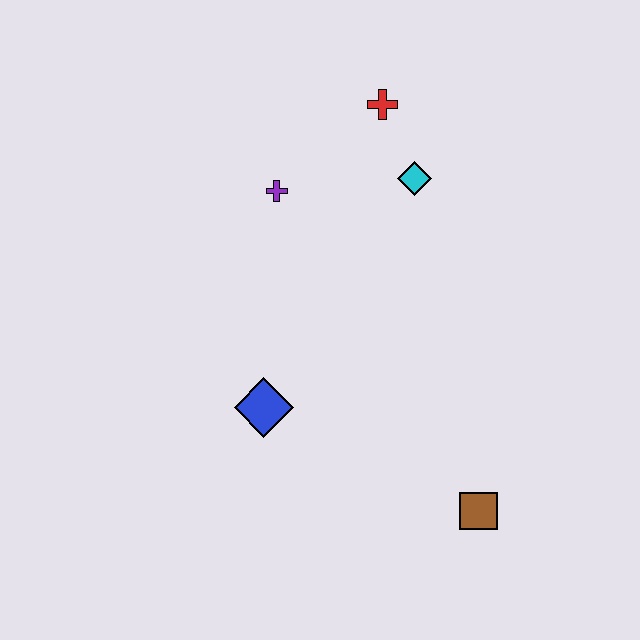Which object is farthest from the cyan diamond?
The brown square is farthest from the cyan diamond.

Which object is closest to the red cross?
The cyan diamond is closest to the red cross.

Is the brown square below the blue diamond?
Yes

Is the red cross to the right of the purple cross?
Yes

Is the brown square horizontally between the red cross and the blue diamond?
No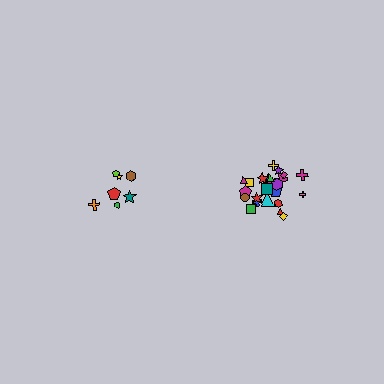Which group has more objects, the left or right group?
The right group.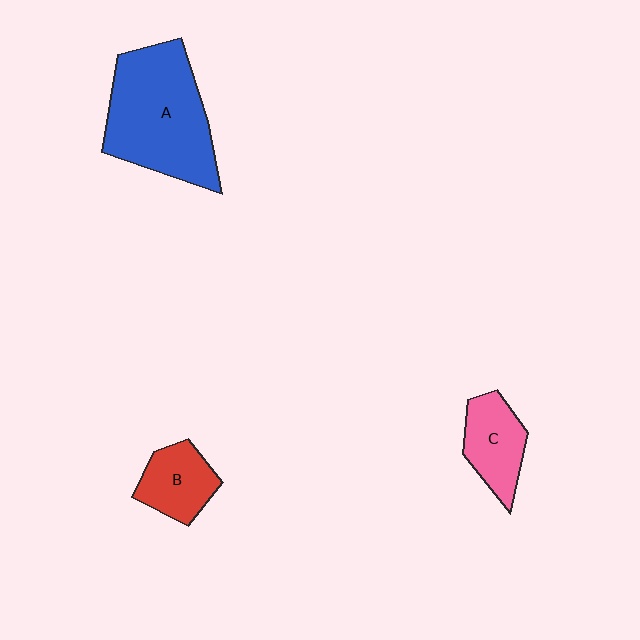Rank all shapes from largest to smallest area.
From largest to smallest: A (blue), C (pink), B (red).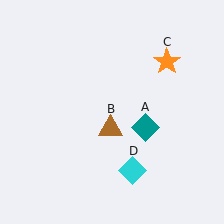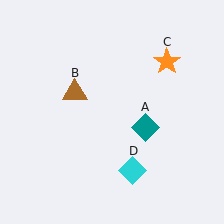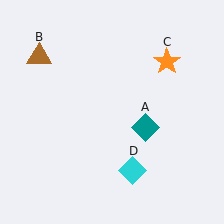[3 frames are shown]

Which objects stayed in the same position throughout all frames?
Teal diamond (object A) and orange star (object C) and cyan diamond (object D) remained stationary.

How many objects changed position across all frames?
1 object changed position: brown triangle (object B).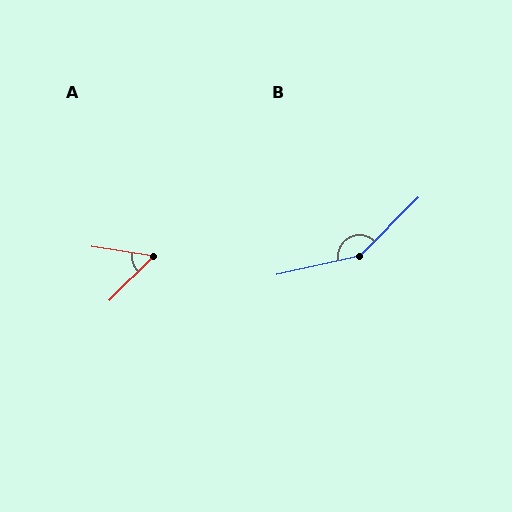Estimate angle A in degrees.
Approximately 54 degrees.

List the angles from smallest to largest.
A (54°), B (148°).